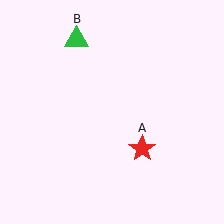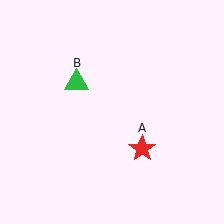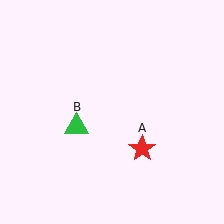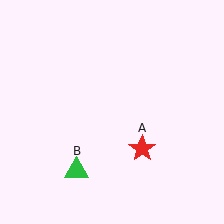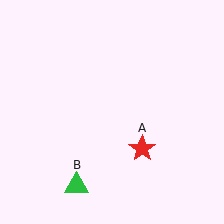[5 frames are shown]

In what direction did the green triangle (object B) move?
The green triangle (object B) moved down.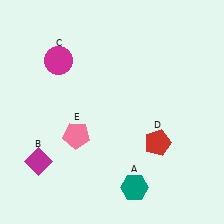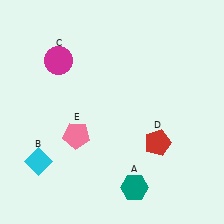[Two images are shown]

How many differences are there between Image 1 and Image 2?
There is 1 difference between the two images.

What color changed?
The diamond (B) changed from magenta in Image 1 to cyan in Image 2.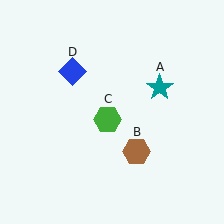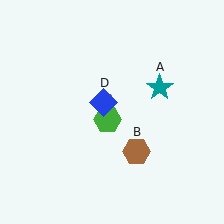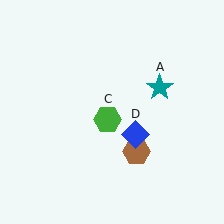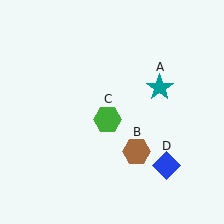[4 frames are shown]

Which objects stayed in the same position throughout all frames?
Teal star (object A) and brown hexagon (object B) and green hexagon (object C) remained stationary.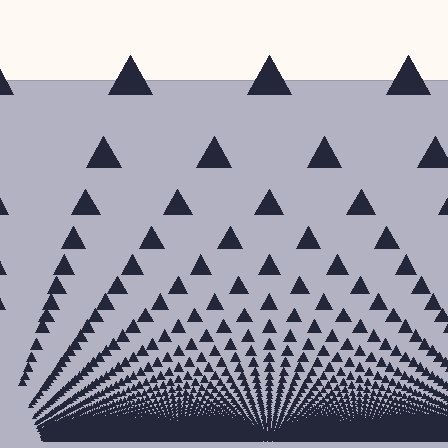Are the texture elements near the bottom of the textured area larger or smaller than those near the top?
Smaller. The gradient is inverted — elements near the bottom are smaller and denser.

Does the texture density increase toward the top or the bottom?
Density increases toward the bottom.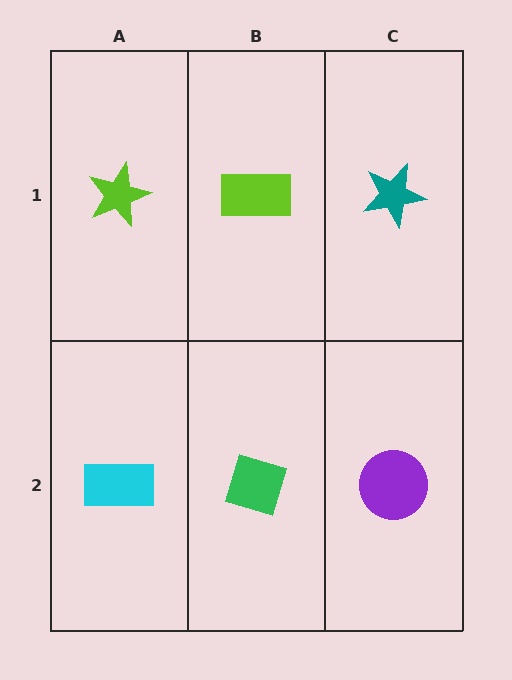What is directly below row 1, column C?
A purple circle.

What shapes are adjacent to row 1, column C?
A purple circle (row 2, column C), a lime rectangle (row 1, column B).